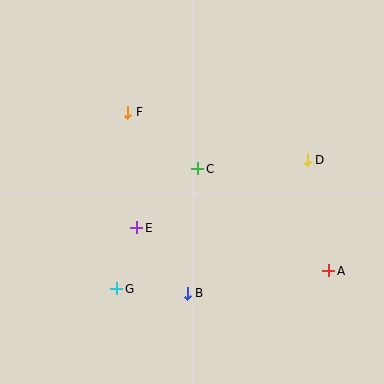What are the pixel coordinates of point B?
Point B is at (187, 293).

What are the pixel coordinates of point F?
Point F is at (128, 112).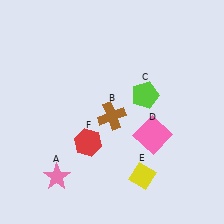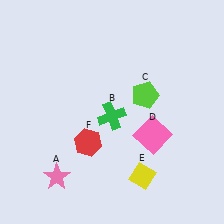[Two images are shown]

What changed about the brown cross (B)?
In Image 1, B is brown. In Image 2, it changed to green.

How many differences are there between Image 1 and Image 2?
There is 1 difference between the two images.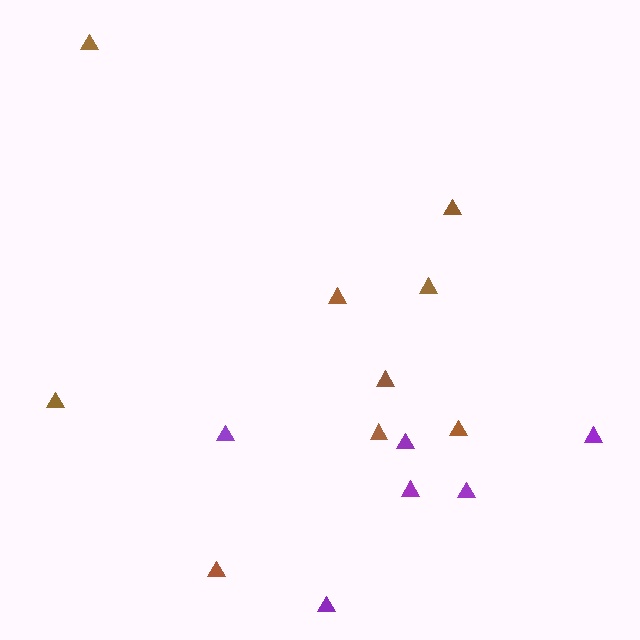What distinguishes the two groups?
There are 2 groups: one group of brown triangles (9) and one group of purple triangles (6).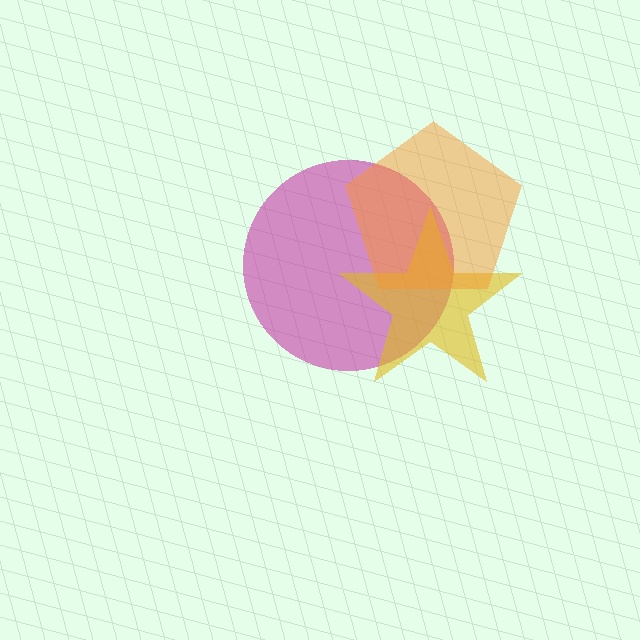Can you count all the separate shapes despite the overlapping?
Yes, there are 3 separate shapes.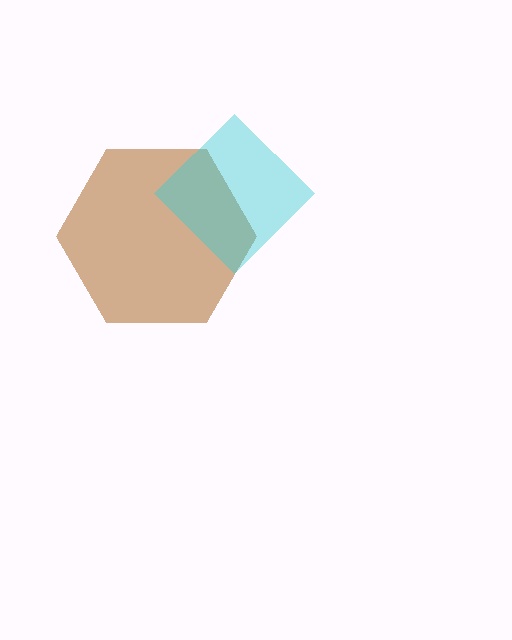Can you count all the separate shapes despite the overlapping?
Yes, there are 2 separate shapes.